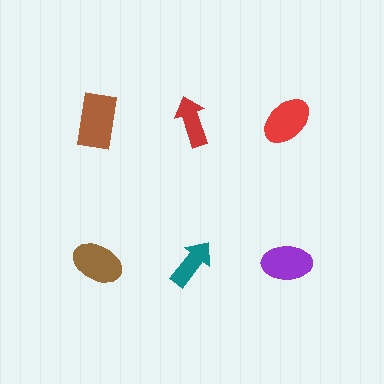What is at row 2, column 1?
A brown ellipse.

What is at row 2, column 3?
A purple ellipse.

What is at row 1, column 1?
A brown rectangle.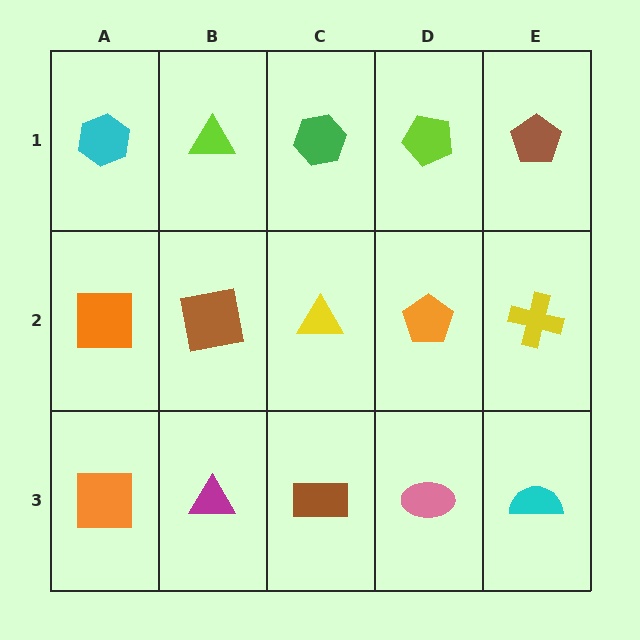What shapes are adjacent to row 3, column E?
A yellow cross (row 2, column E), a pink ellipse (row 3, column D).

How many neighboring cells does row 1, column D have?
3.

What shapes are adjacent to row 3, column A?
An orange square (row 2, column A), a magenta triangle (row 3, column B).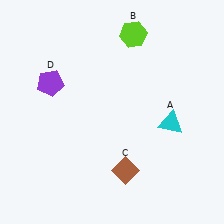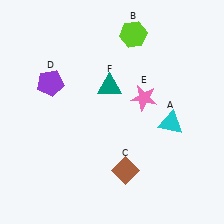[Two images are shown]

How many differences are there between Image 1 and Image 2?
There are 2 differences between the two images.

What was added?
A pink star (E), a teal triangle (F) were added in Image 2.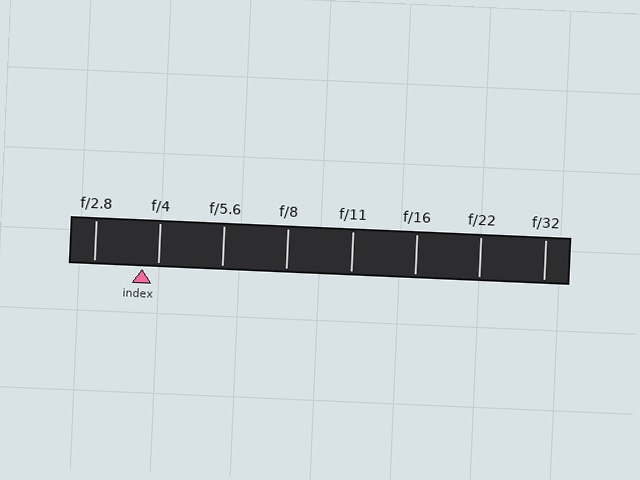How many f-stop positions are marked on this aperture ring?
There are 8 f-stop positions marked.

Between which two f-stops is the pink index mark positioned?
The index mark is between f/2.8 and f/4.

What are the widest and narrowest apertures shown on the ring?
The widest aperture shown is f/2.8 and the narrowest is f/32.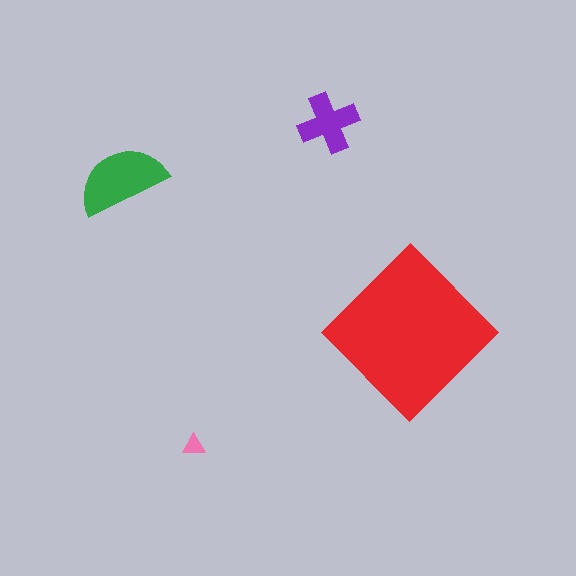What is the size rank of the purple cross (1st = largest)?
3rd.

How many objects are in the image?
There are 4 objects in the image.